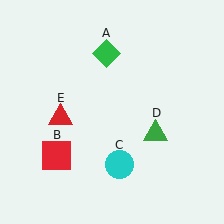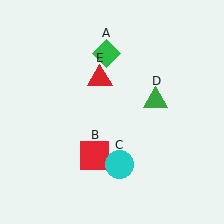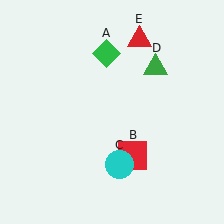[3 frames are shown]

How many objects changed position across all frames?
3 objects changed position: red square (object B), green triangle (object D), red triangle (object E).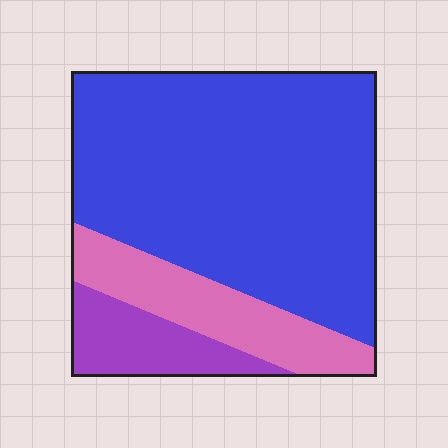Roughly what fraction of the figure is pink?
Pink takes up about one sixth (1/6) of the figure.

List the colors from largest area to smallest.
From largest to smallest: blue, pink, purple.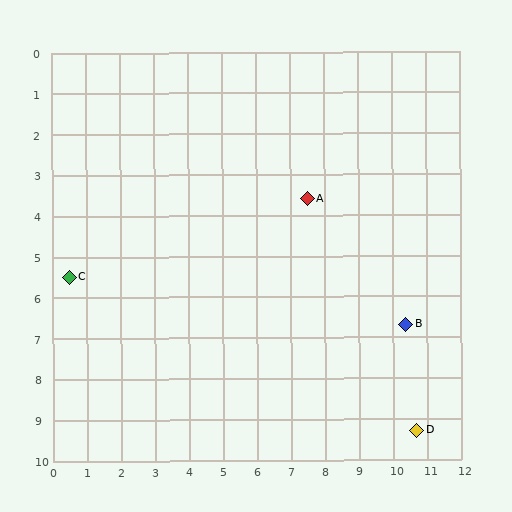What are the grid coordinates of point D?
Point D is at approximately (10.7, 9.3).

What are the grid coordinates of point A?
Point A is at approximately (7.5, 3.6).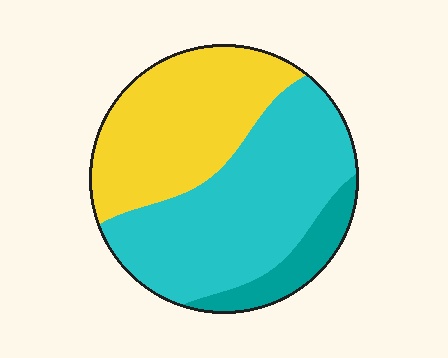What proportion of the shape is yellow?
Yellow covers 39% of the shape.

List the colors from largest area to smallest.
From largest to smallest: cyan, yellow, teal.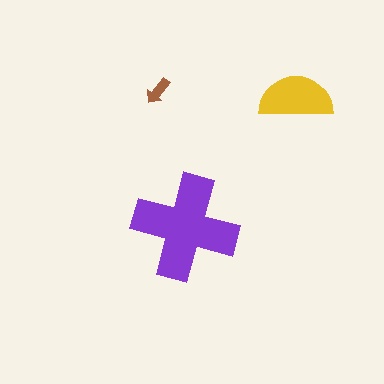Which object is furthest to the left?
The brown arrow is leftmost.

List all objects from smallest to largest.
The brown arrow, the yellow semicircle, the purple cross.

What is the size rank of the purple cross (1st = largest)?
1st.